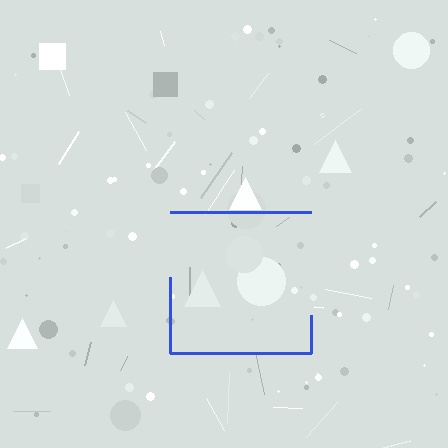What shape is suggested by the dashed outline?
The dashed outline suggests a square.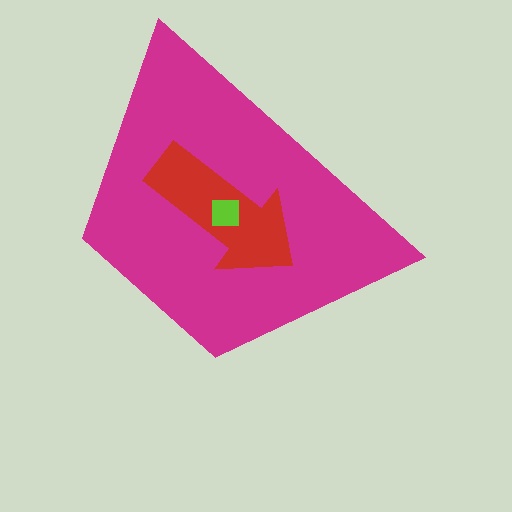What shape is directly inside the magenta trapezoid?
The red arrow.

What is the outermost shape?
The magenta trapezoid.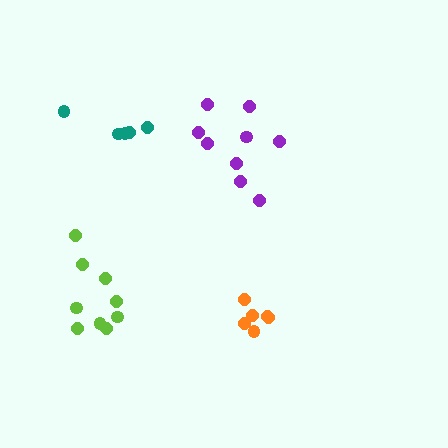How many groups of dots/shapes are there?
There are 4 groups.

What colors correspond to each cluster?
The clusters are colored: orange, lime, purple, teal.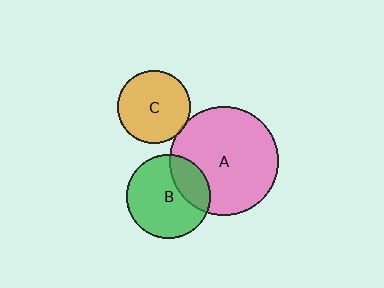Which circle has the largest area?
Circle A (pink).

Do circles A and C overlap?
Yes.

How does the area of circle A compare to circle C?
Approximately 2.3 times.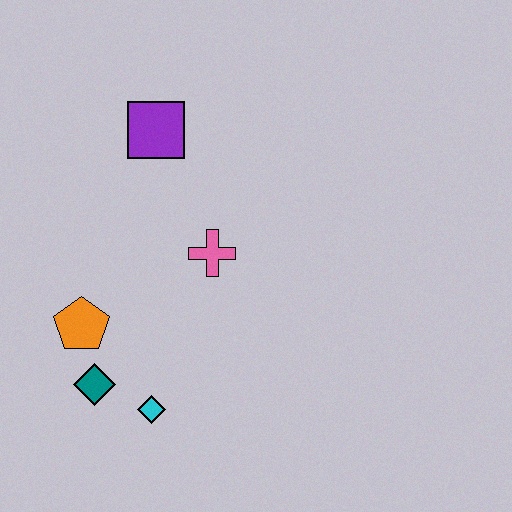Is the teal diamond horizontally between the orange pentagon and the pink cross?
Yes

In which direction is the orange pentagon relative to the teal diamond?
The orange pentagon is above the teal diamond.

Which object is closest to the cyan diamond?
The teal diamond is closest to the cyan diamond.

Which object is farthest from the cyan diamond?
The purple square is farthest from the cyan diamond.